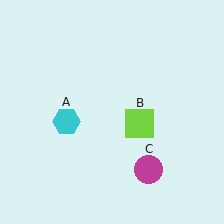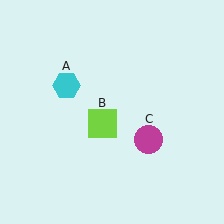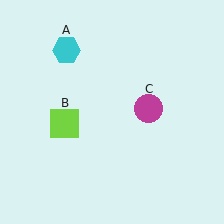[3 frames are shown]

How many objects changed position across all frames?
3 objects changed position: cyan hexagon (object A), lime square (object B), magenta circle (object C).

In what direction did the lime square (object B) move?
The lime square (object B) moved left.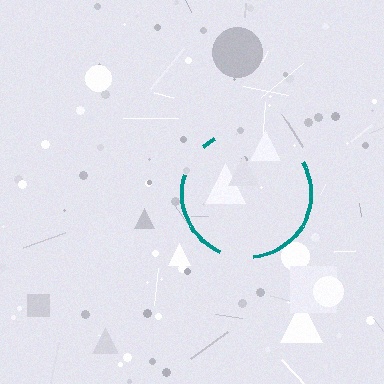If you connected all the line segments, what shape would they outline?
They would outline a circle.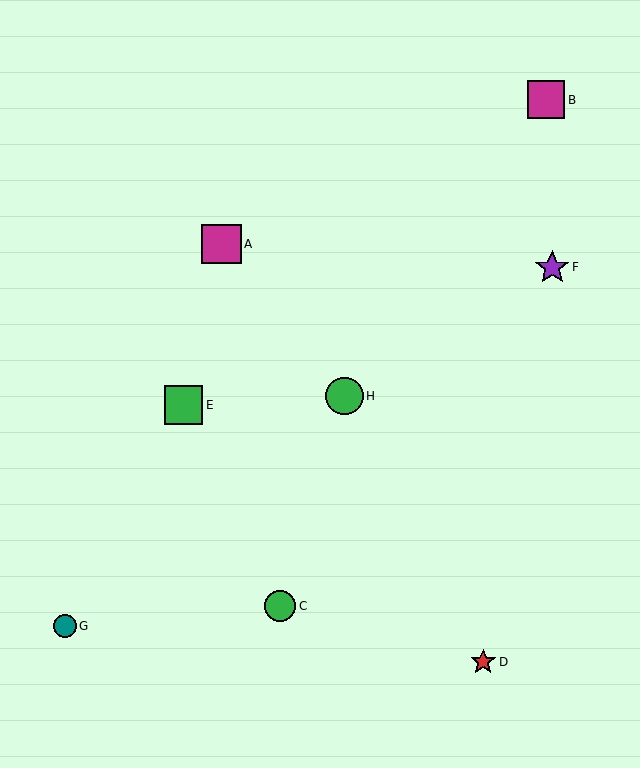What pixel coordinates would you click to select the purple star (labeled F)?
Click at (552, 267) to select the purple star F.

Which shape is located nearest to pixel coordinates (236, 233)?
The magenta square (labeled A) at (221, 244) is nearest to that location.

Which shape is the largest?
The magenta square (labeled A) is the largest.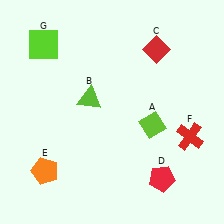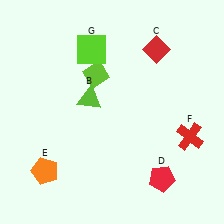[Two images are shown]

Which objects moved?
The objects that moved are: the lime diamond (A), the lime square (G).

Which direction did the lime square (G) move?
The lime square (G) moved right.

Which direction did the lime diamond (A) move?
The lime diamond (A) moved left.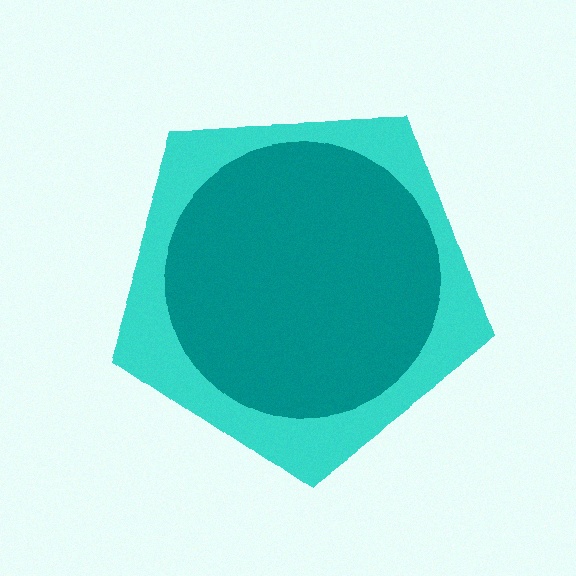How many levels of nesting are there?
2.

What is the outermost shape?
The cyan pentagon.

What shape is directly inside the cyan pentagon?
The teal circle.